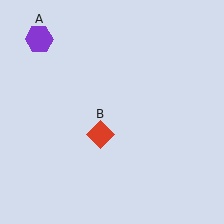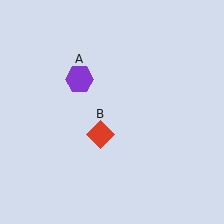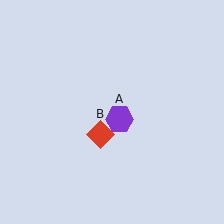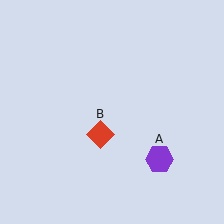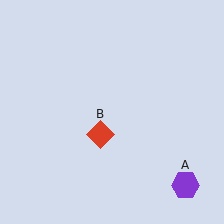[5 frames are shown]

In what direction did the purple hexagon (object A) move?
The purple hexagon (object A) moved down and to the right.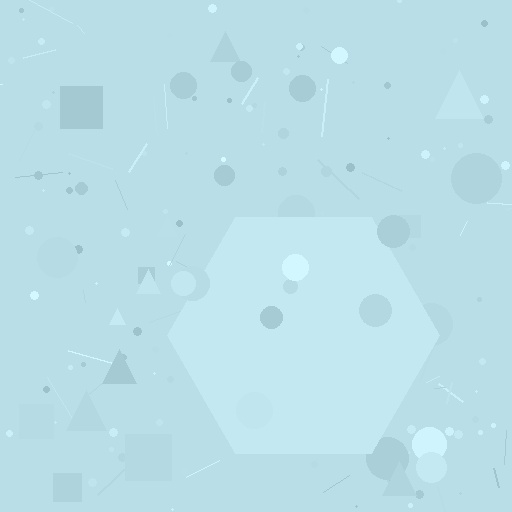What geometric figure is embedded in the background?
A hexagon is embedded in the background.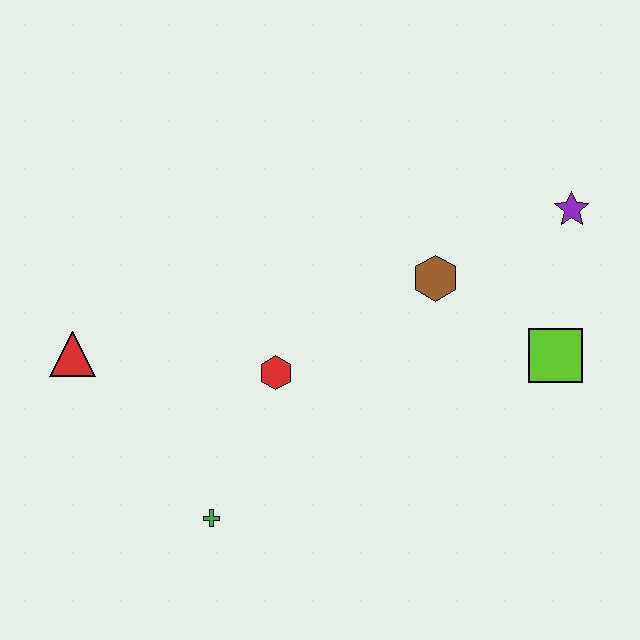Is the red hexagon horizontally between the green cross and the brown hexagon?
Yes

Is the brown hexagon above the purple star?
No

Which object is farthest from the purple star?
The red triangle is farthest from the purple star.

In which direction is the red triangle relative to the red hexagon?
The red triangle is to the left of the red hexagon.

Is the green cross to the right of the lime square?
No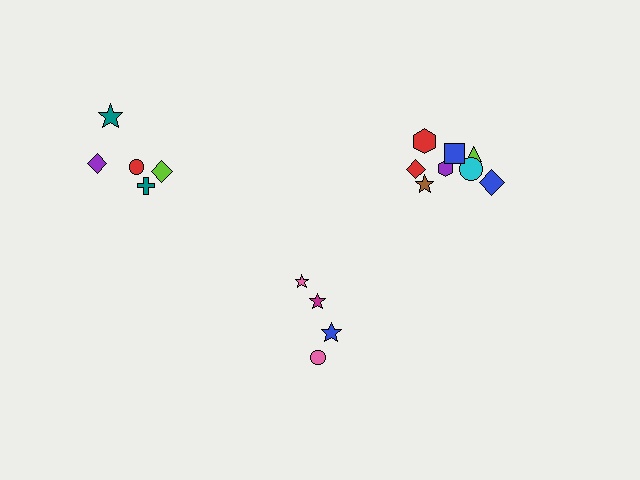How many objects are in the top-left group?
There are 5 objects.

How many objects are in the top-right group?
There are 8 objects.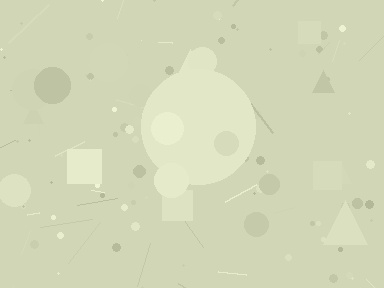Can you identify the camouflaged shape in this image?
The camouflaged shape is a circle.